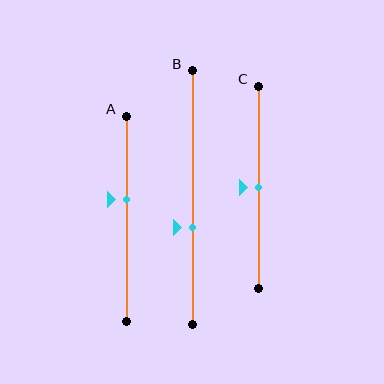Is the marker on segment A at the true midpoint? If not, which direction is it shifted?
No, the marker on segment A is shifted upward by about 9% of the segment length.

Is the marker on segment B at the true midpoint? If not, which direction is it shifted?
No, the marker on segment B is shifted downward by about 12% of the segment length.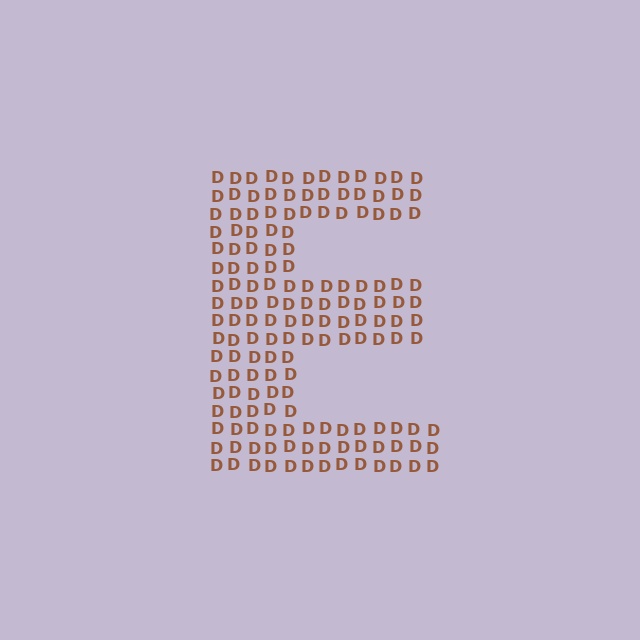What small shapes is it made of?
It is made of small letter D's.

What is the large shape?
The large shape is the letter E.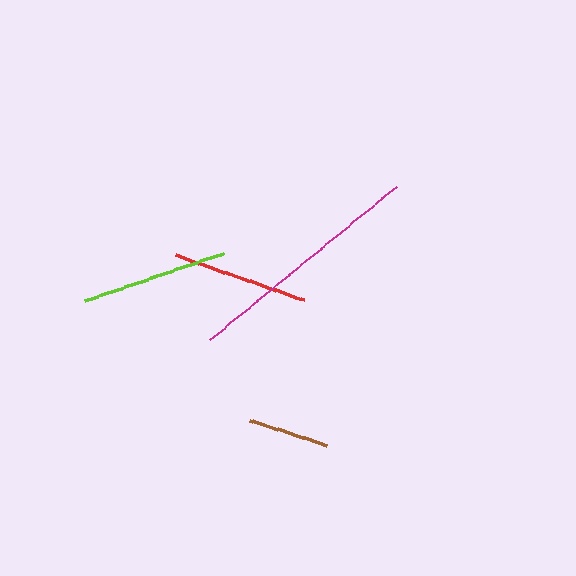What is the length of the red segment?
The red segment is approximately 136 pixels long.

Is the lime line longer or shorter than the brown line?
The lime line is longer than the brown line.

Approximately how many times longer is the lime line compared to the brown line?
The lime line is approximately 1.8 times the length of the brown line.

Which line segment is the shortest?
The brown line is the shortest at approximately 81 pixels.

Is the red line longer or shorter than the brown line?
The red line is longer than the brown line.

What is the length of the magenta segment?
The magenta segment is approximately 242 pixels long.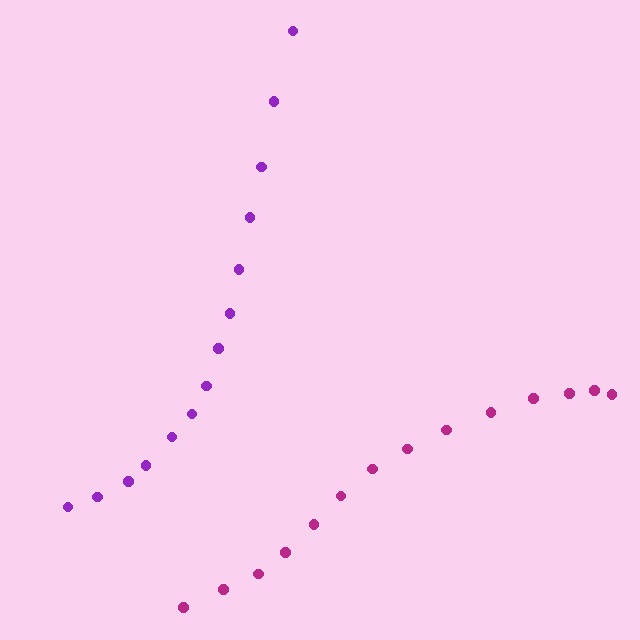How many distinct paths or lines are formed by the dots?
There are 2 distinct paths.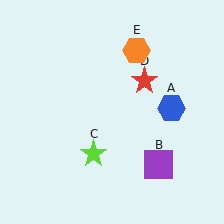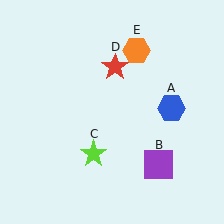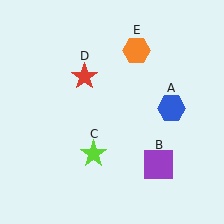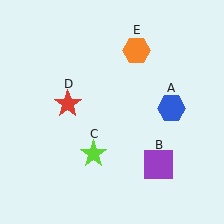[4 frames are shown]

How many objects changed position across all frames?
1 object changed position: red star (object D).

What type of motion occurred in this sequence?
The red star (object D) rotated counterclockwise around the center of the scene.